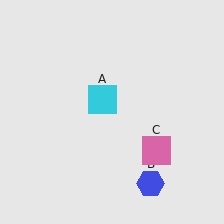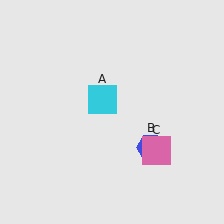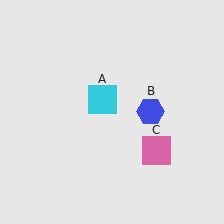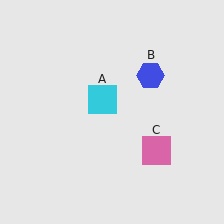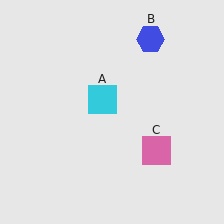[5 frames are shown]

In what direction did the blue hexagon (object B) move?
The blue hexagon (object B) moved up.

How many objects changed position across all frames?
1 object changed position: blue hexagon (object B).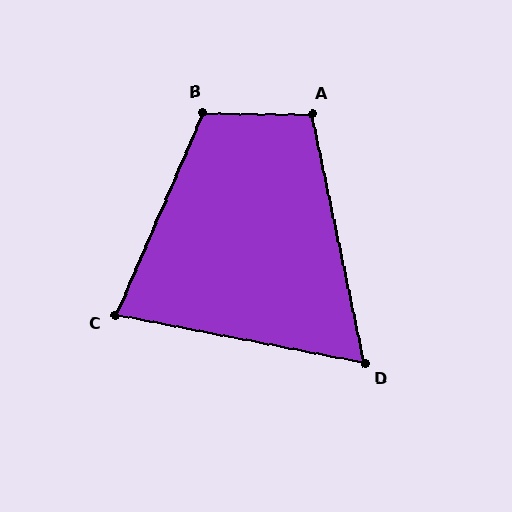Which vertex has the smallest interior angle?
D, at approximately 67 degrees.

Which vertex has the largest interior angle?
B, at approximately 113 degrees.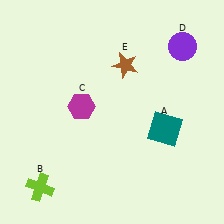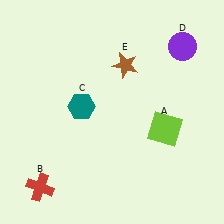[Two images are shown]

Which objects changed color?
A changed from teal to lime. B changed from lime to red. C changed from magenta to teal.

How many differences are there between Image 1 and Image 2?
There are 3 differences between the two images.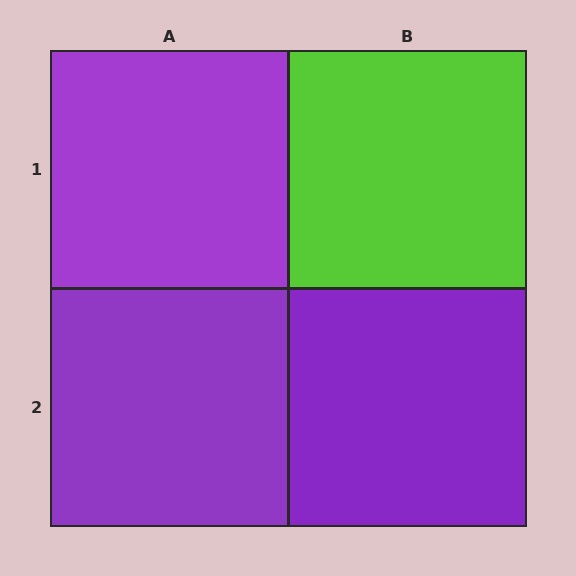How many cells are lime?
1 cell is lime.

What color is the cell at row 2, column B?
Purple.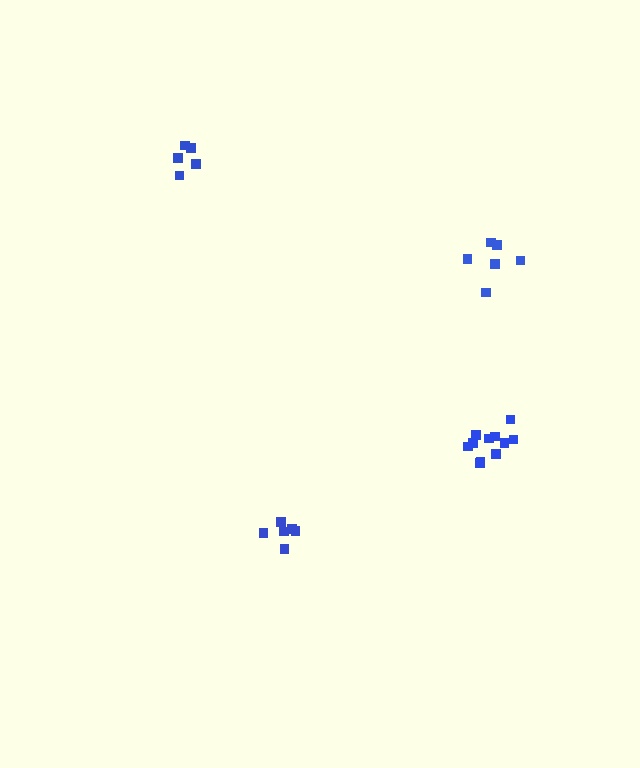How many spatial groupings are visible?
There are 4 spatial groupings.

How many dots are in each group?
Group 1: 11 dots, Group 2: 6 dots, Group 3: 6 dots, Group 4: 5 dots (28 total).